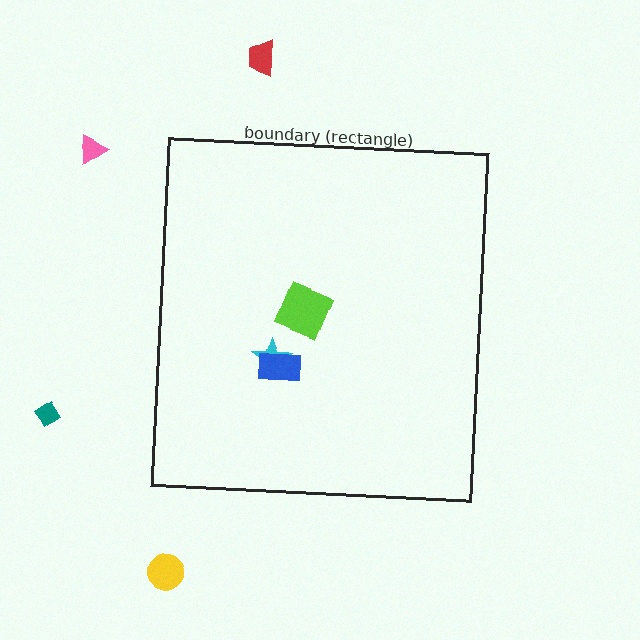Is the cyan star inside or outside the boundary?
Inside.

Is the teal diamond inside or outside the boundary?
Outside.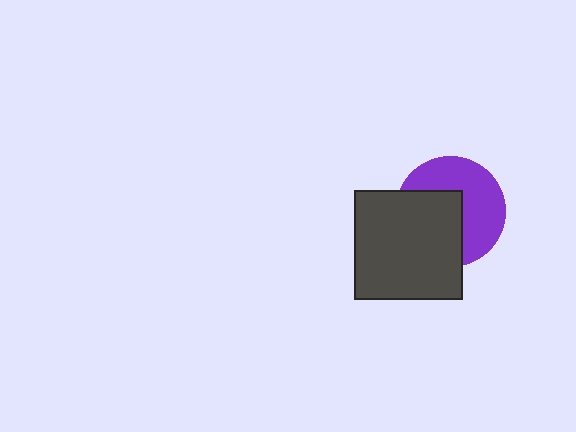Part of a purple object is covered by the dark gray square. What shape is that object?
It is a circle.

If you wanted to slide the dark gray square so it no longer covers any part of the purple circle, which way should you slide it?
Slide it toward the lower-left — that is the most direct way to separate the two shapes.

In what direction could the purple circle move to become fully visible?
The purple circle could move toward the upper-right. That would shift it out from behind the dark gray square entirely.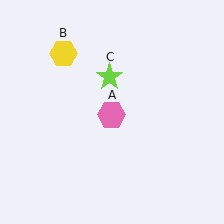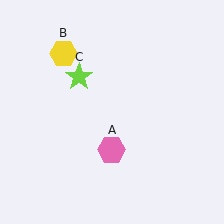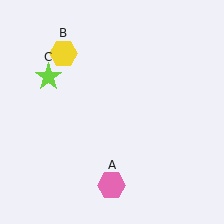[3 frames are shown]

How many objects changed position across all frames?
2 objects changed position: pink hexagon (object A), lime star (object C).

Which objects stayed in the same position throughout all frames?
Yellow hexagon (object B) remained stationary.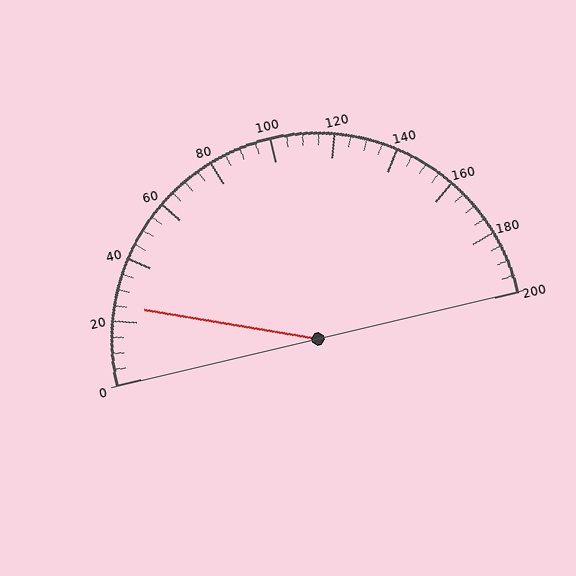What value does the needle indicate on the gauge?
The needle indicates approximately 25.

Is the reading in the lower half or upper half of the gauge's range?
The reading is in the lower half of the range (0 to 200).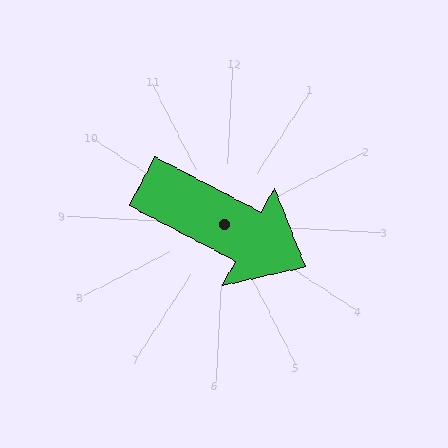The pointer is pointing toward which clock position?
Roughly 4 o'clock.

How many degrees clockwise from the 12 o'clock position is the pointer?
Approximately 115 degrees.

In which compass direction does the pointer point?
Southeast.